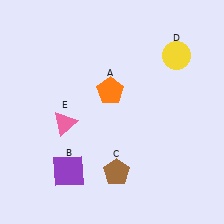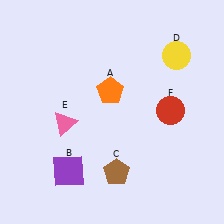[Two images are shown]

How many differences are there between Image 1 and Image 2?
There is 1 difference between the two images.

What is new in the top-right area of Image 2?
A red circle (F) was added in the top-right area of Image 2.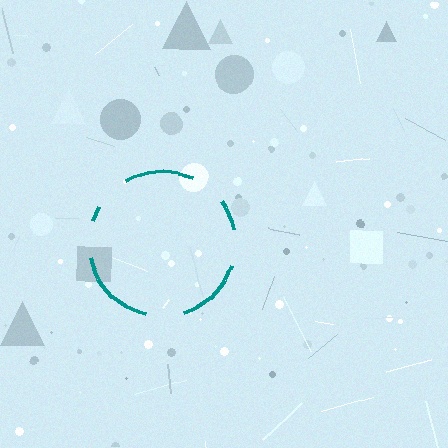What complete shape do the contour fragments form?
The contour fragments form a circle.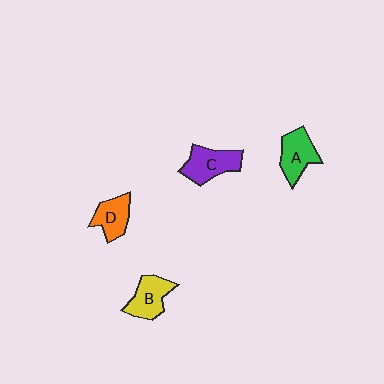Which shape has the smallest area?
Shape D (orange).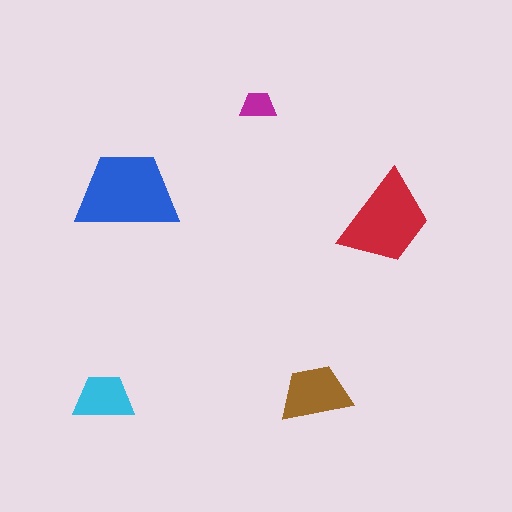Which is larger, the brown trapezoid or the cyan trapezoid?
The brown one.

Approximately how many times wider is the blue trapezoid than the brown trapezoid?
About 1.5 times wider.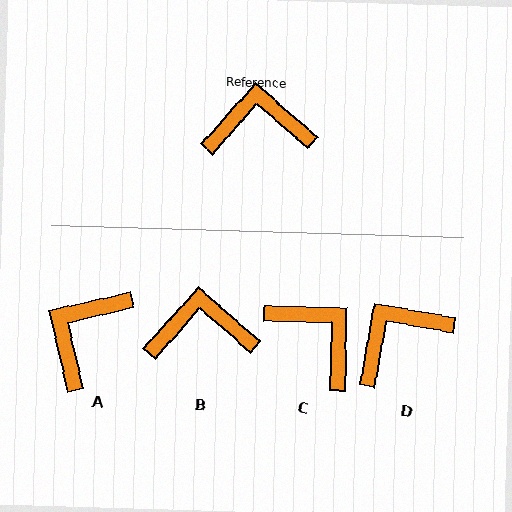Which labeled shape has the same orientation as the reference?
B.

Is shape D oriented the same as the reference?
No, it is off by about 32 degrees.